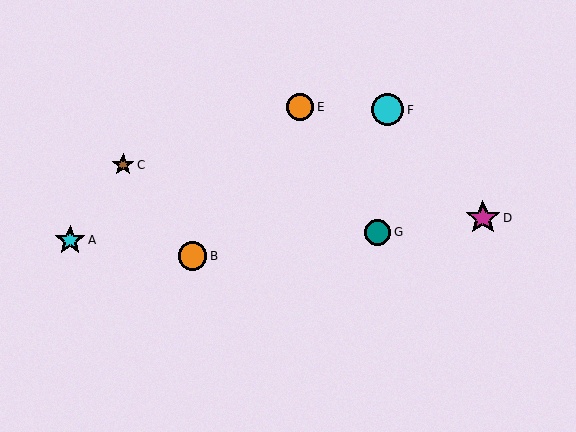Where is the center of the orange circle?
The center of the orange circle is at (300, 107).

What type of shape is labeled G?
Shape G is a teal circle.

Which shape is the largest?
The magenta star (labeled D) is the largest.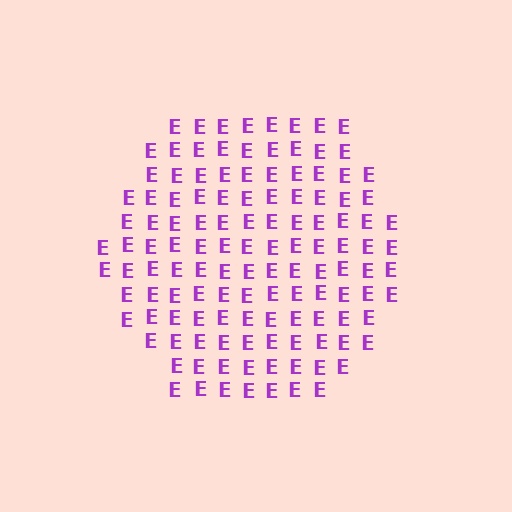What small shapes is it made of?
It is made of small letter E's.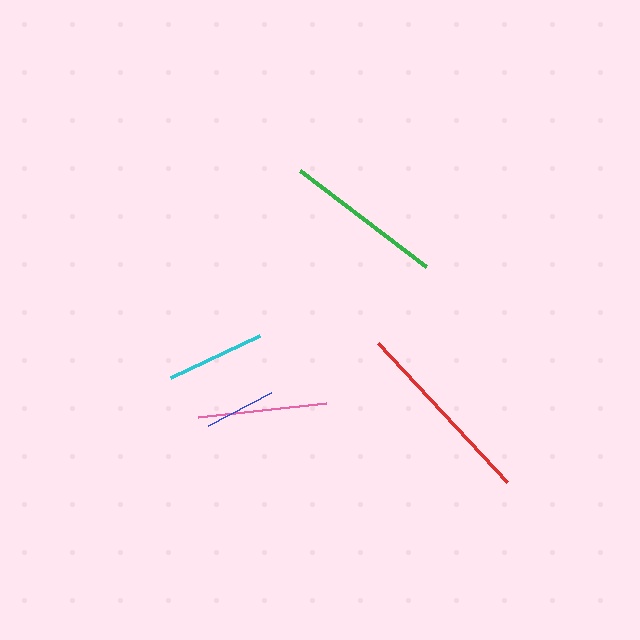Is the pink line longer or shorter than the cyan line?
The pink line is longer than the cyan line.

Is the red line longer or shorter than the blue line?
The red line is longer than the blue line.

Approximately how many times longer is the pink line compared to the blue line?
The pink line is approximately 1.8 times the length of the blue line.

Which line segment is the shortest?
The blue line is the shortest at approximately 71 pixels.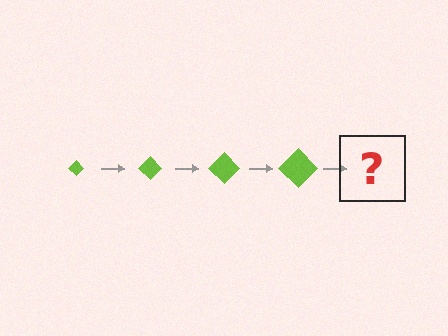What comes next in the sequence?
The next element should be a lime diamond, larger than the previous one.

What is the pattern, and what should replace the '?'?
The pattern is that the diamond gets progressively larger each step. The '?' should be a lime diamond, larger than the previous one.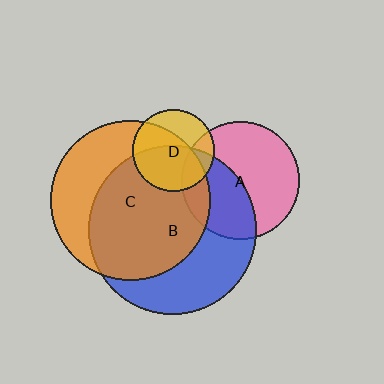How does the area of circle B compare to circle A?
Approximately 2.0 times.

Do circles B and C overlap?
Yes.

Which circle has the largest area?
Circle B (blue).